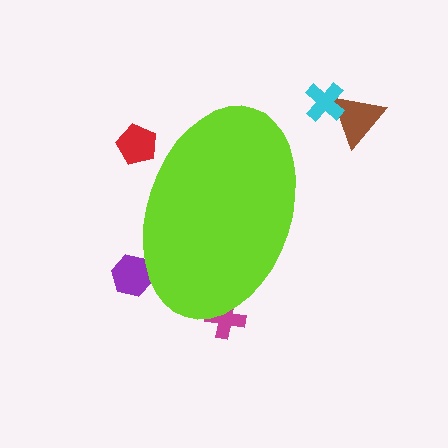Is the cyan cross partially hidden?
No, the cyan cross is fully visible.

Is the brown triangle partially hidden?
No, the brown triangle is fully visible.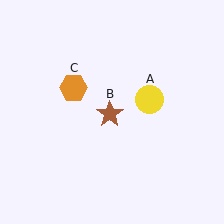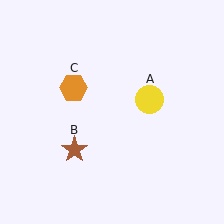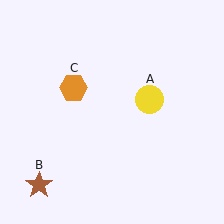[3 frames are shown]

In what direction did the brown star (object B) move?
The brown star (object B) moved down and to the left.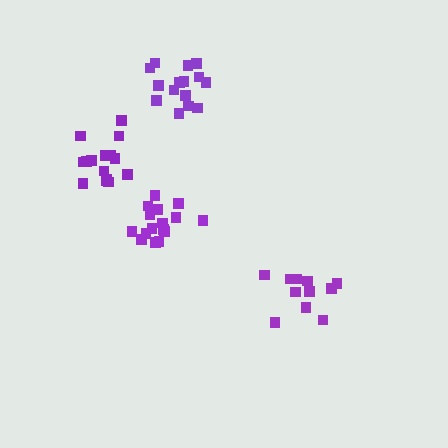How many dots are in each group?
Group 1: 16 dots, Group 2: 16 dots, Group 3: 15 dots, Group 4: 11 dots (58 total).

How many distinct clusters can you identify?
There are 4 distinct clusters.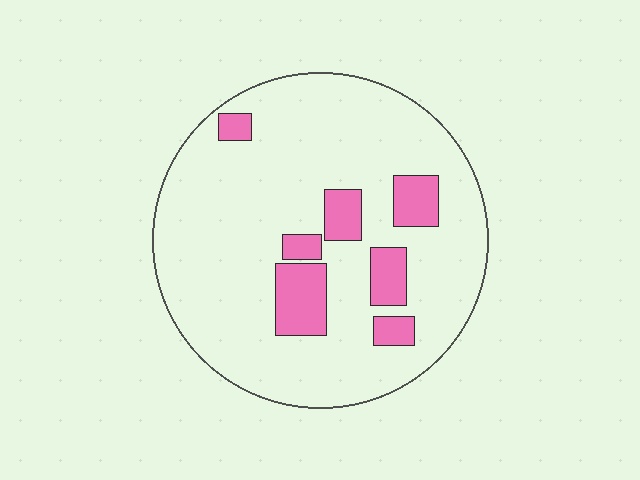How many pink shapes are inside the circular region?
7.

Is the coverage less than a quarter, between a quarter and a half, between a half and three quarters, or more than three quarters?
Less than a quarter.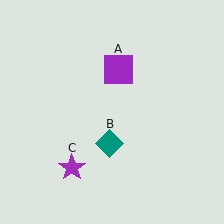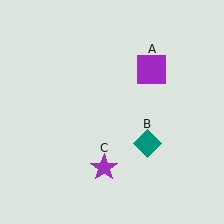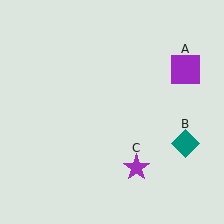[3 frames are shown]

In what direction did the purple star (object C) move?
The purple star (object C) moved right.